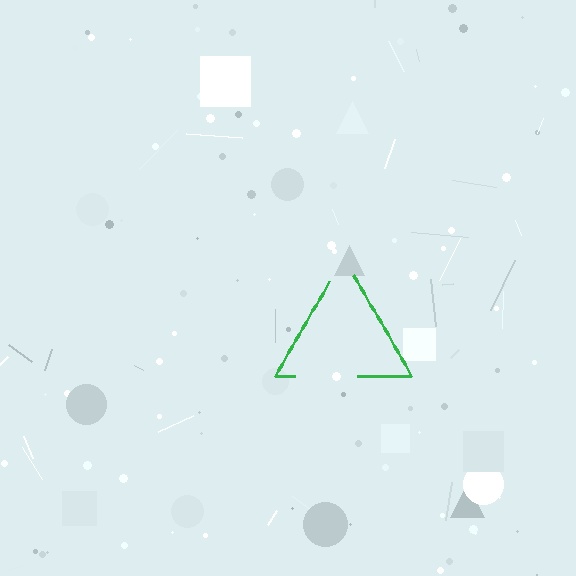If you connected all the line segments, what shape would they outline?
They would outline a triangle.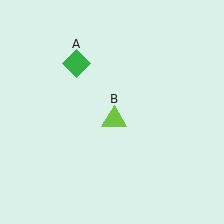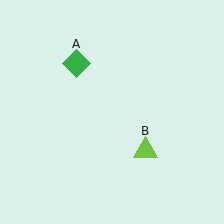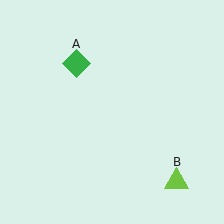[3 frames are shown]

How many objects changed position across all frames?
1 object changed position: lime triangle (object B).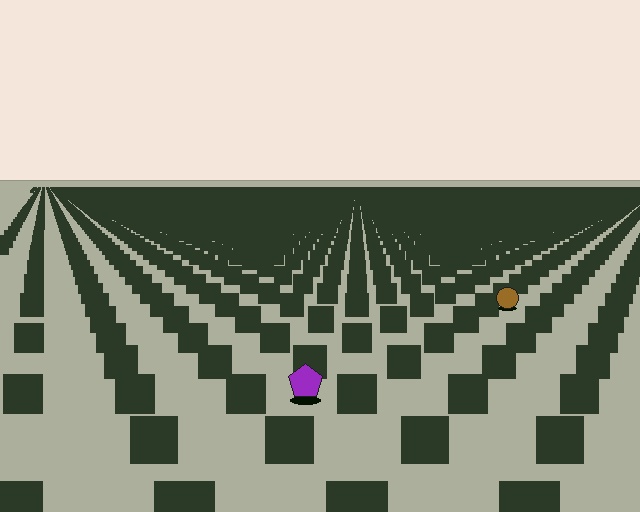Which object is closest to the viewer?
The purple pentagon is closest. The texture marks near it are larger and more spread out.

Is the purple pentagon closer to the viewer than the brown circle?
Yes. The purple pentagon is closer — you can tell from the texture gradient: the ground texture is coarser near it.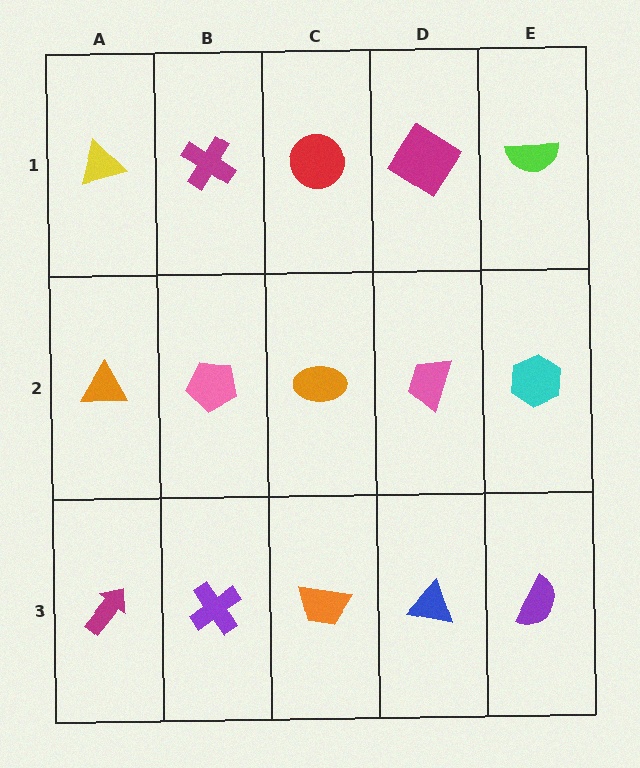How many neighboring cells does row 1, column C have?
3.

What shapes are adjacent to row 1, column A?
An orange triangle (row 2, column A), a magenta cross (row 1, column B).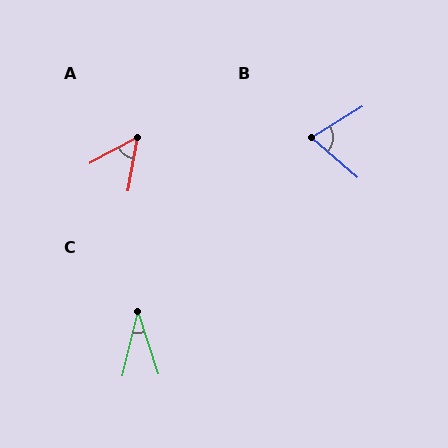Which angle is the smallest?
C, at approximately 31 degrees.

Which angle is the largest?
B, at approximately 73 degrees.